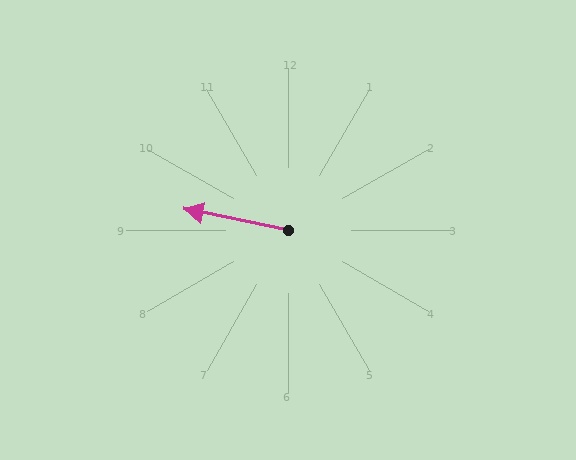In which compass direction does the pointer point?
West.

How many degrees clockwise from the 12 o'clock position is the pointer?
Approximately 281 degrees.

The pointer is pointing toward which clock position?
Roughly 9 o'clock.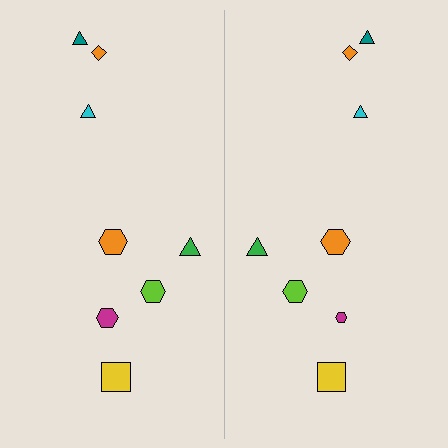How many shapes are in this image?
There are 16 shapes in this image.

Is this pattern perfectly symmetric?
No, the pattern is not perfectly symmetric. The magenta hexagon on the right side has a different size than its mirror counterpart.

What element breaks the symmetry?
The magenta hexagon on the right side has a different size than its mirror counterpart.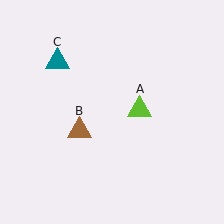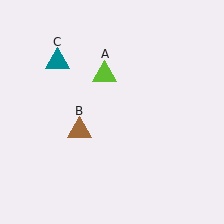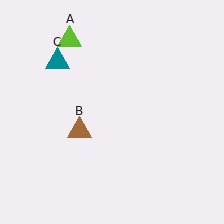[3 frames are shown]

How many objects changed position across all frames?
1 object changed position: lime triangle (object A).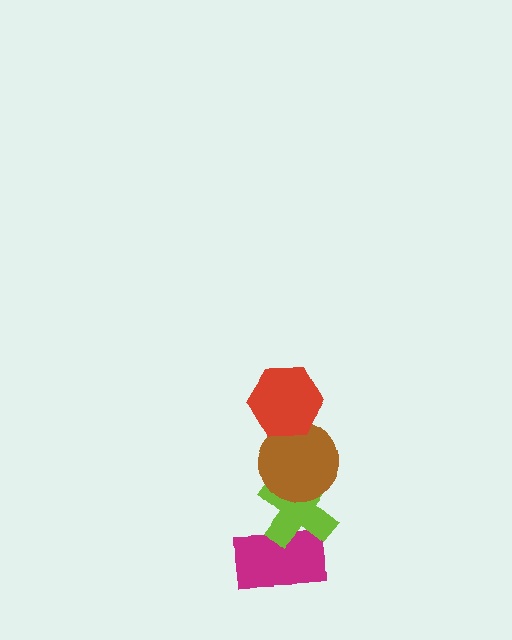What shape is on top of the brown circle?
The red hexagon is on top of the brown circle.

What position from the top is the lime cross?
The lime cross is 3rd from the top.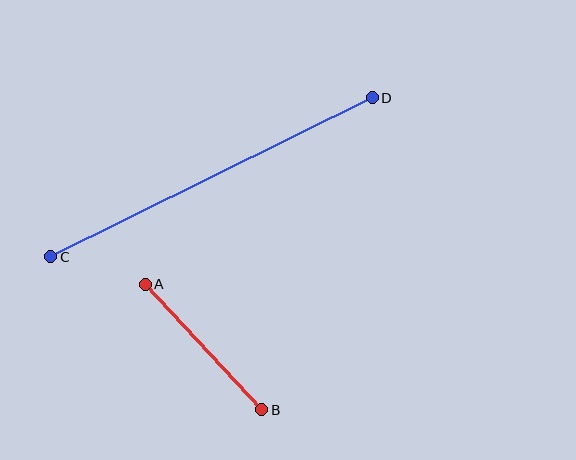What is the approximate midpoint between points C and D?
The midpoint is at approximately (212, 177) pixels.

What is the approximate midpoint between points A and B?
The midpoint is at approximately (203, 347) pixels.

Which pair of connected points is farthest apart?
Points C and D are farthest apart.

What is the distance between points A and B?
The distance is approximately 172 pixels.